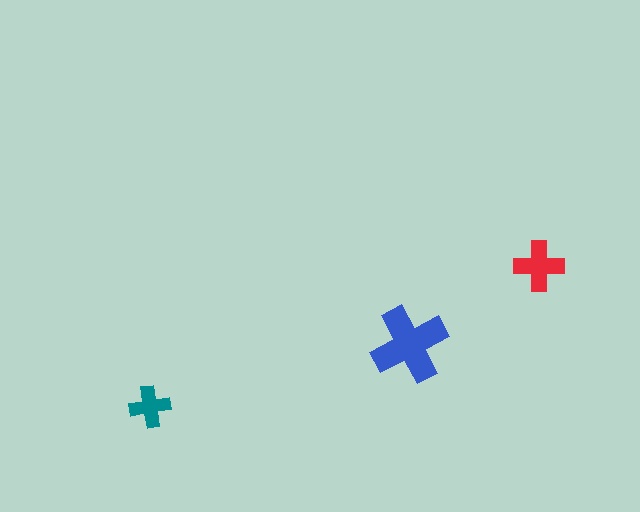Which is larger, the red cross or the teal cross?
The red one.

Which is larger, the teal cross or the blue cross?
The blue one.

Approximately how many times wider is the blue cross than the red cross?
About 1.5 times wider.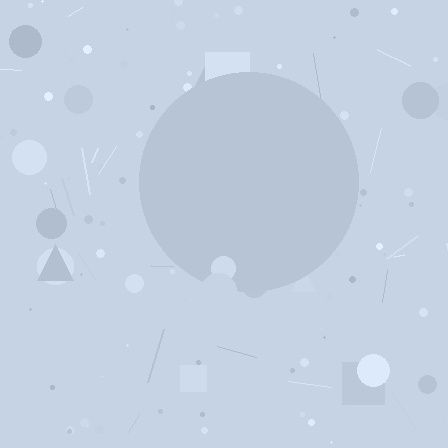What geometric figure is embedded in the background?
A circle is embedded in the background.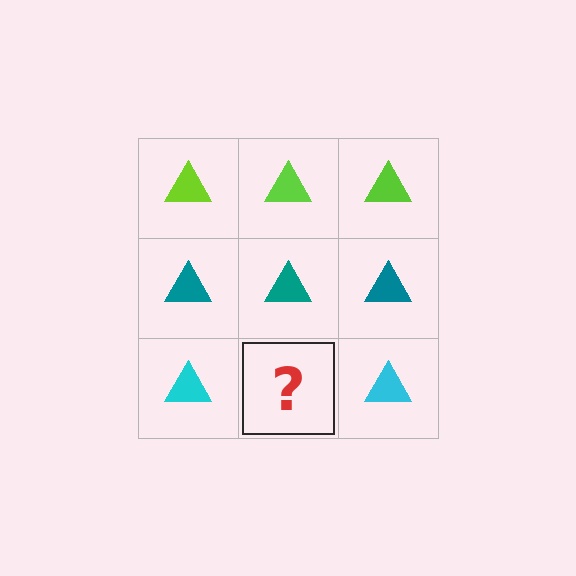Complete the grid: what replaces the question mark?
The question mark should be replaced with a cyan triangle.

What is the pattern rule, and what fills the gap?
The rule is that each row has a consistent color. The gap should be filled with a cyan triangle.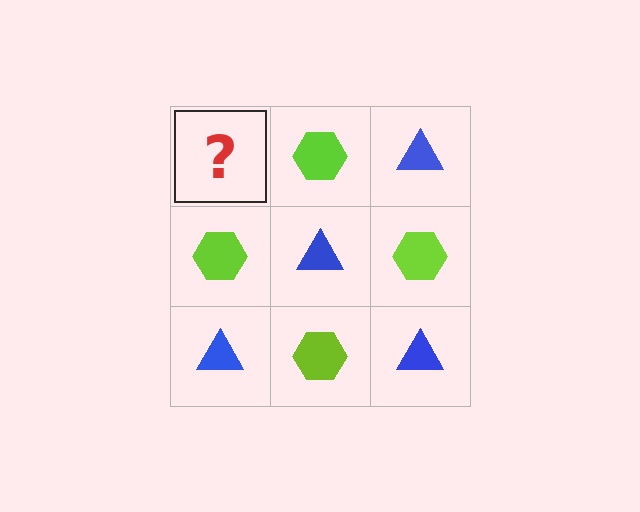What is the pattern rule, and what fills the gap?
The rule is that it alternates blue triangle and lime hexagon in a checkerboard pattern. The gap should be filled with a blue triangle.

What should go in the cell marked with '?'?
The missing cell should contain a blue triangle.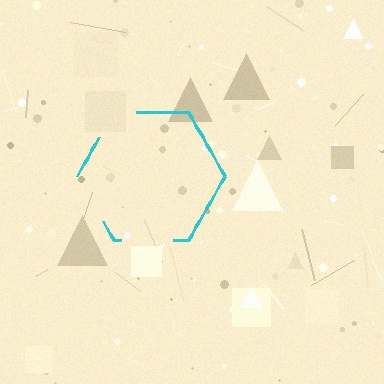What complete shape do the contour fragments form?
The contour fragments form a hexagon.